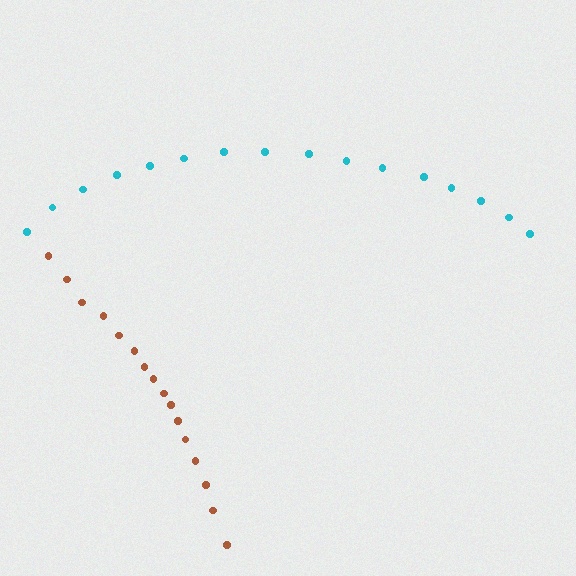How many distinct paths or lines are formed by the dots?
There are 2 distinct paths.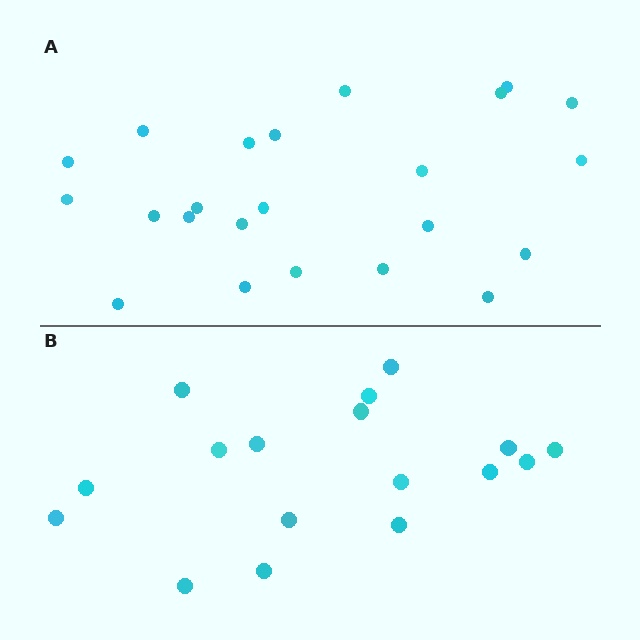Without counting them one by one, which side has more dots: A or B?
Region A (the top region) has more dots.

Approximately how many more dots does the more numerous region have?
Region A has about 6 more dots than region B.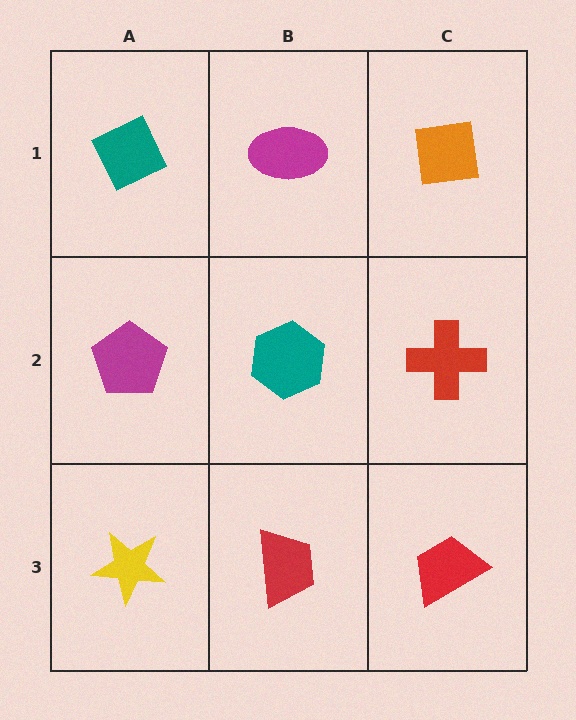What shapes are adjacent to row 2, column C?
An orange square (row 1, column C), a red trapezoid (row 3, column C), a teal hexagon (row 2, column B).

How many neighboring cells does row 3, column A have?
2.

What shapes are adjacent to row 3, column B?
A teal hexagon (row 2, column B), a yellow star (row 3, column A), a red trapezoid (row 3, column C).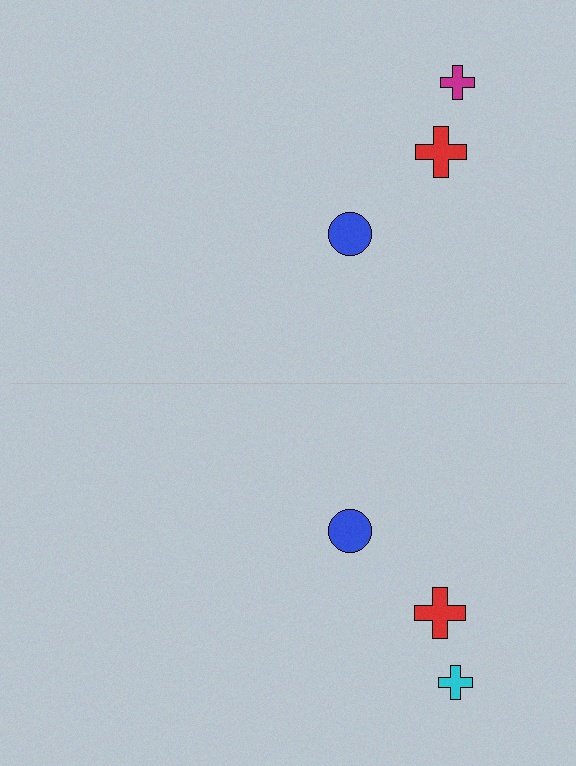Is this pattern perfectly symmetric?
No, the pattern is not perfectly symmetric. The cyan cross on the bottom side breaks the symmetry — its mirror counterpart is magenta.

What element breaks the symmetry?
The cyan cross on the bottom side breaks the symmetry — its mirror counterpart is magenta.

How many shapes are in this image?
There are 6 shapes in this image.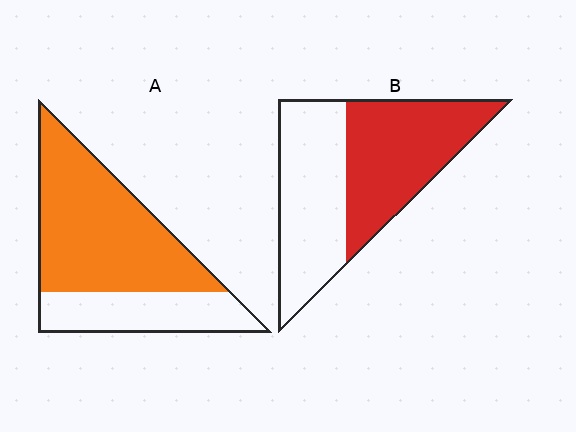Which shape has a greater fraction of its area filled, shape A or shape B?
Shape A.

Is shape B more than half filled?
Roughly half.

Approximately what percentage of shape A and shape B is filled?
A is approximately 70% and B is approximately 50%.